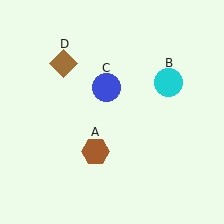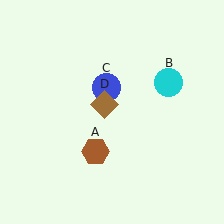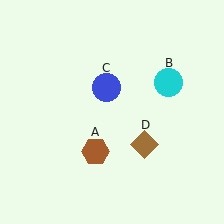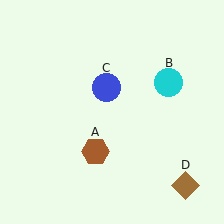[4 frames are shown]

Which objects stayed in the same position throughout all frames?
Brown hexagon (object A) and cyan circle (object B) and blue circle (object C) remained stationary.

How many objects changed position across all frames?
1 object changed position: brown diamond (object D).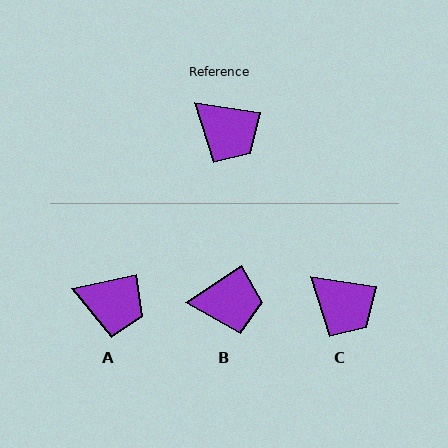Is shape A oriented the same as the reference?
No, it is off by about 21 degrees.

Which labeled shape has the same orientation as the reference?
C.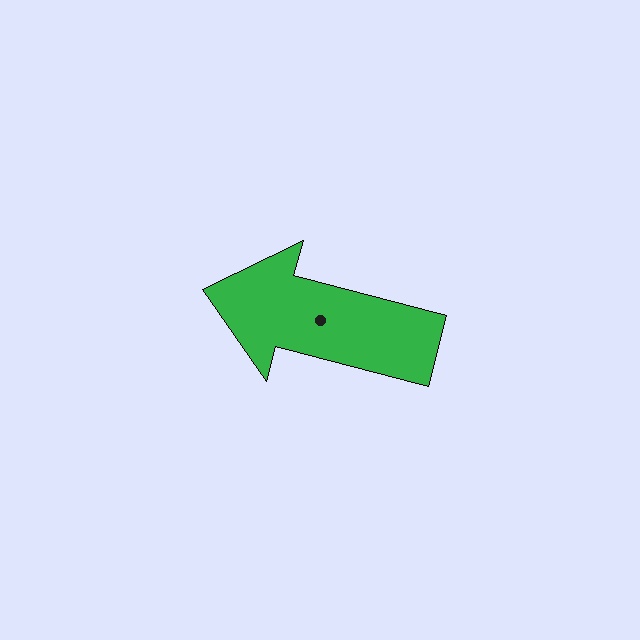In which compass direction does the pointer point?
West.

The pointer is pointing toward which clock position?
Roughly 9 o'clock.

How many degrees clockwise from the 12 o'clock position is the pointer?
Approximately 285 degrees.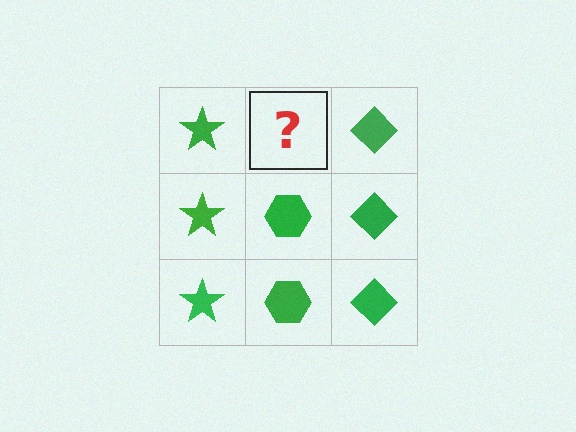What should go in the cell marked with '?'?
The missing cell should contain a green hexagon.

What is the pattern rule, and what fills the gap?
The rule is that each column has a consistent shape. The gap should be filled with a green hexagon.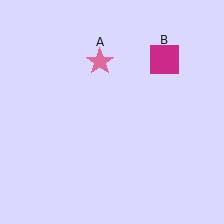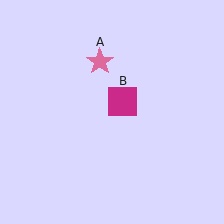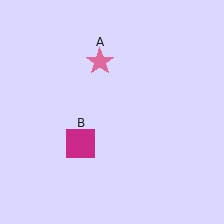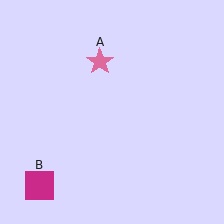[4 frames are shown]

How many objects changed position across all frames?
1 object changed position: magenta square (object B).